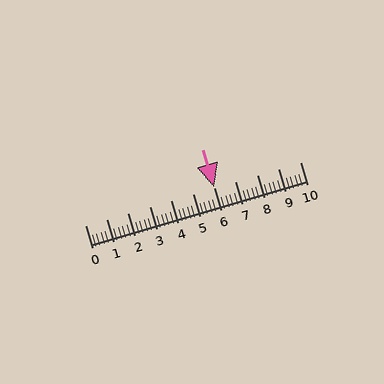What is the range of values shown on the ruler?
The ruler shows values from 0 to 10.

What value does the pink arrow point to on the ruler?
The pink arrow points to approximately 6.0.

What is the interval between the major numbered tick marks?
The major tick marks are spaced 1 units apart.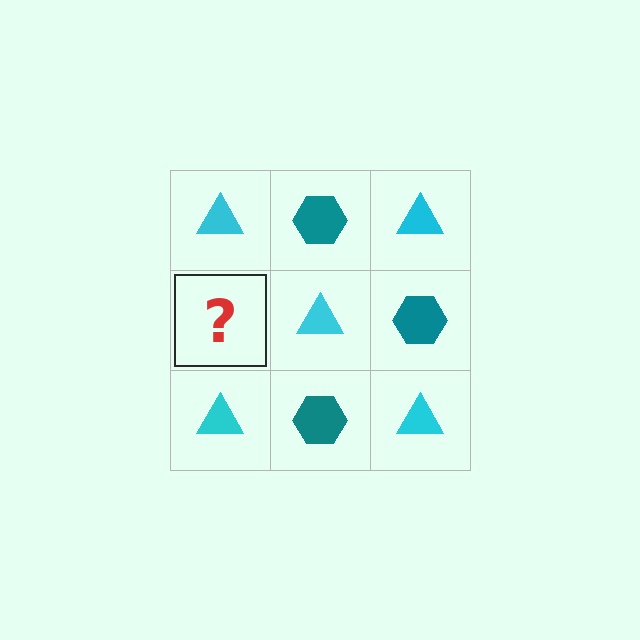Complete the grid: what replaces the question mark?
The question mark should be replaced with a teal hexagon.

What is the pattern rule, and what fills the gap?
The rule is that it alternates cyan triangle and teal hexagon in a checkerboard pattern. The gap should be filled with a teal hexagon.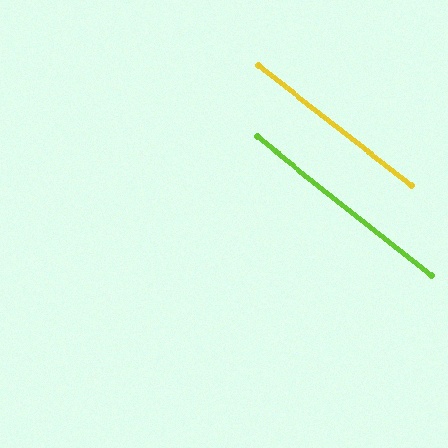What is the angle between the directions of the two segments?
Approximately 0 degrees.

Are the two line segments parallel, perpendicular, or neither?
Parallel — their directions differ by only 0.4°.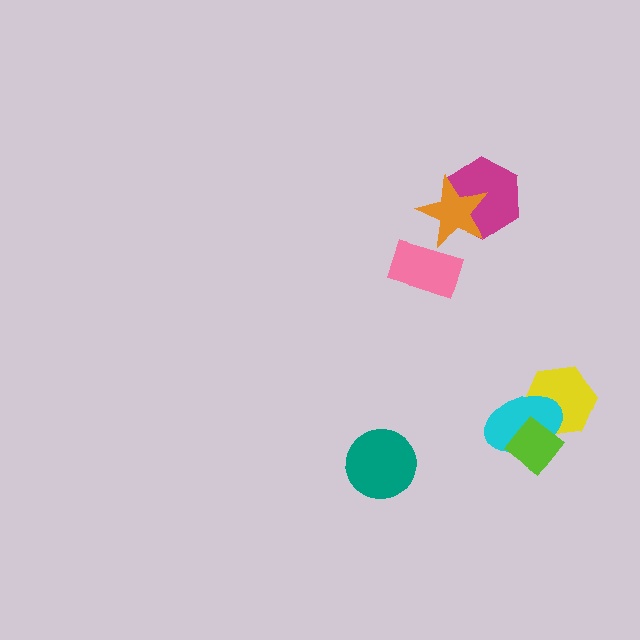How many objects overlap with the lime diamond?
2 objects overlap with the lime diamond.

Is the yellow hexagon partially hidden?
Yes, it is partially covered by another shape.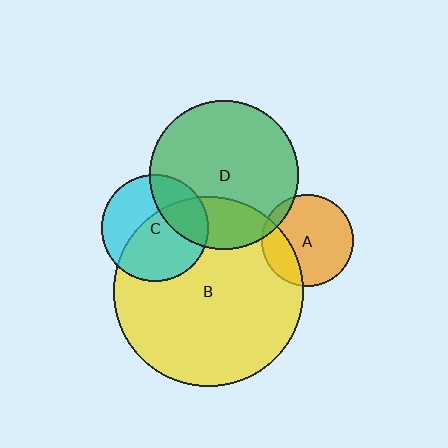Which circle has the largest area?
Circle B (yellow).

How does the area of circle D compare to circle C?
Approximately 1.9 times.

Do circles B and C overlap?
Yes.